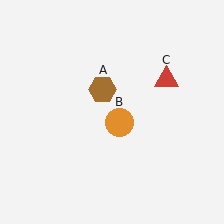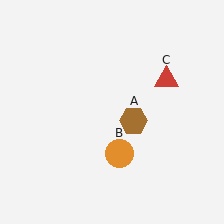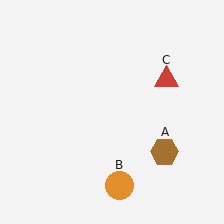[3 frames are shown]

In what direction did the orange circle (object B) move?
The orange circle (object B) moved down.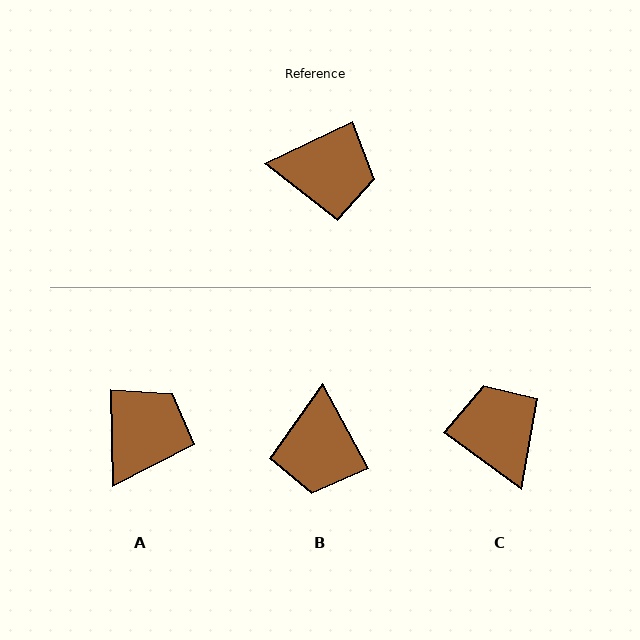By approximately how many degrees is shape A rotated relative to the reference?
Approximately 65 degrees counter-clockwise.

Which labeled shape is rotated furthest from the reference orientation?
C, about 118 degrees away.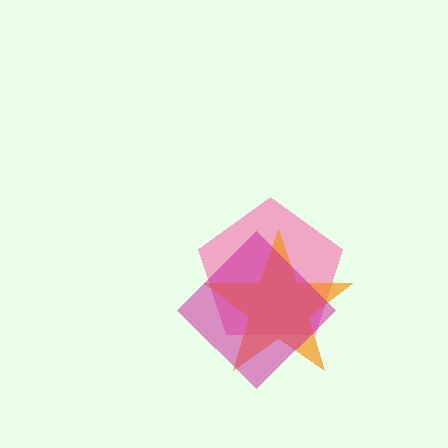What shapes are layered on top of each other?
The layered shapes are: a pink pentagon, an orange star, a magenta diamond.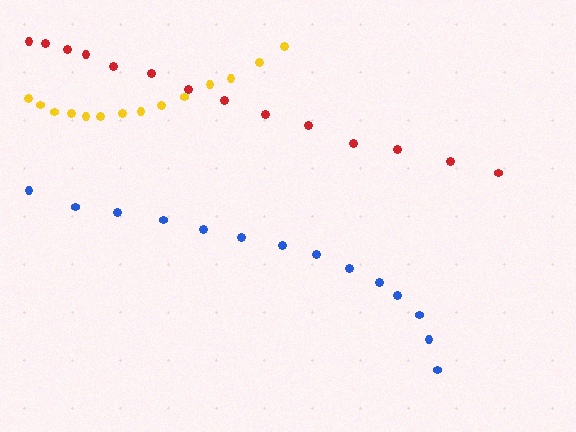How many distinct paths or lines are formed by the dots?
There are 3 distinct paths.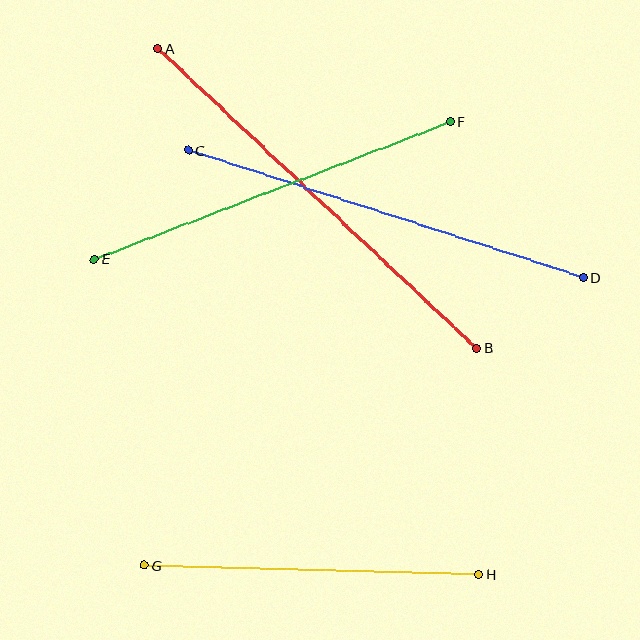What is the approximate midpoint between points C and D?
The midpoint is at approximately (386, 214) pixels.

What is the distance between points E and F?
The distance is approximately 382 pixels.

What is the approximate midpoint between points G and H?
The midpoint is at approximately (312, 570) pixels.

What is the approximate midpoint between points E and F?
The midpoint is at approximately (272, 190) pixels.